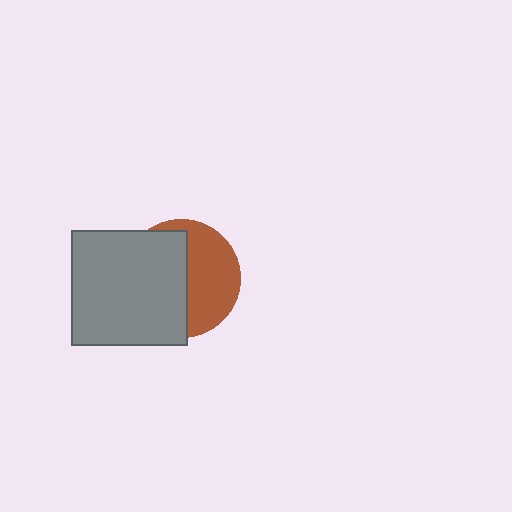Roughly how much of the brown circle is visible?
About half of it is visible (roughly 46%).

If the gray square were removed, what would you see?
You would see the complete brown circle.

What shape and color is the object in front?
The object in front is a gray square.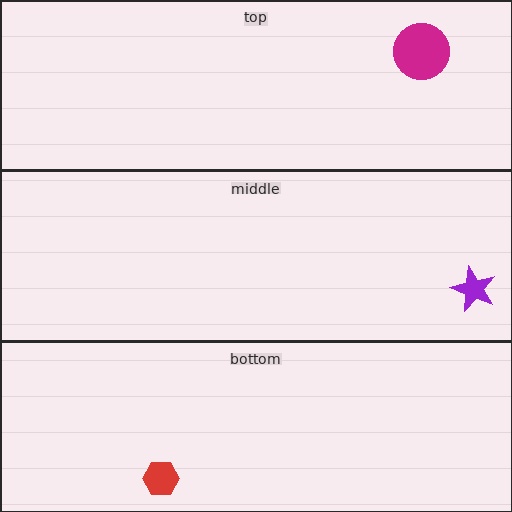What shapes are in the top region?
The magenta circle.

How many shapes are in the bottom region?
1.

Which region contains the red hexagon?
The bottom region.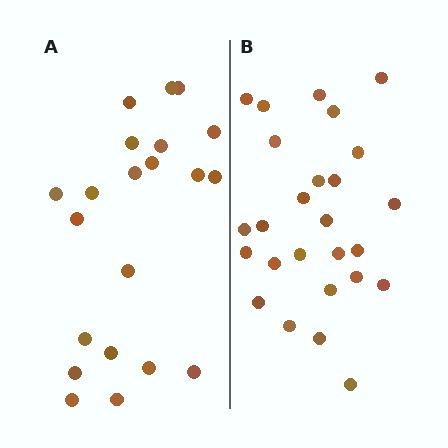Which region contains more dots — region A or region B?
Region B (the right region) has more dots.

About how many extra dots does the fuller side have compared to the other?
Region B has about 5 more dots than region A.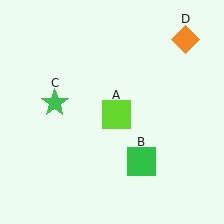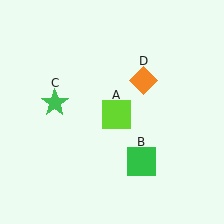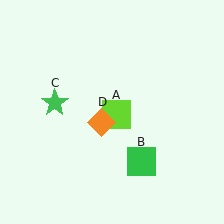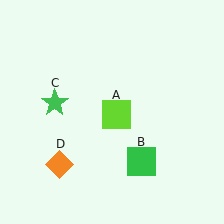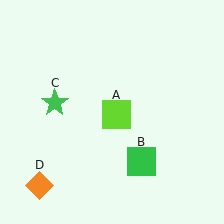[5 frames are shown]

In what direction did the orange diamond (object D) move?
The orange diamond (object D) moved down and to the left.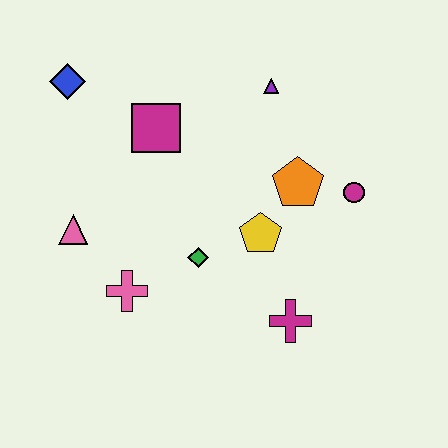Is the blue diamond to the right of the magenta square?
No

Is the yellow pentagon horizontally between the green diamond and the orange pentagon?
Yes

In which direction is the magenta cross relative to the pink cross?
The magenta cross is to the right of the pink cross.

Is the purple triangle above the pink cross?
Yes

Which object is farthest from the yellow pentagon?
The blue diamond is farthest from the yellow pentagon.